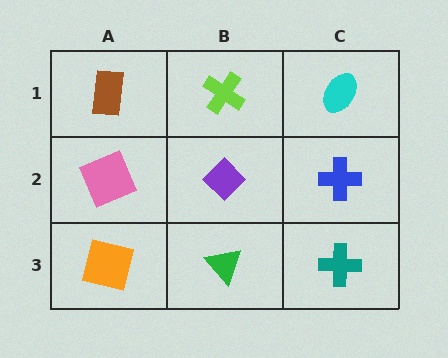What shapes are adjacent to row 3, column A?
A pink square (row 2, column A), a green triangle (row 3, column B).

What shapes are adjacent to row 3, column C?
A blue cross (row 2, column C), a green triangle (row 3, column B).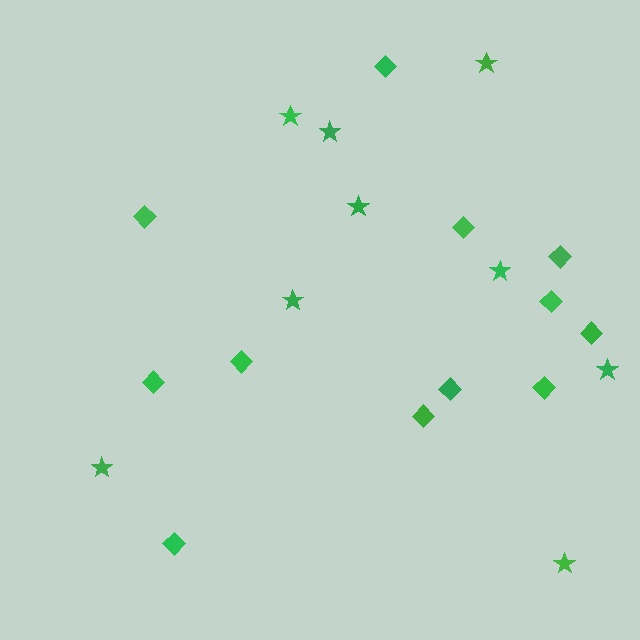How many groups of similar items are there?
There are 2 groups: one group of stars (9) and one group of diamonds (12).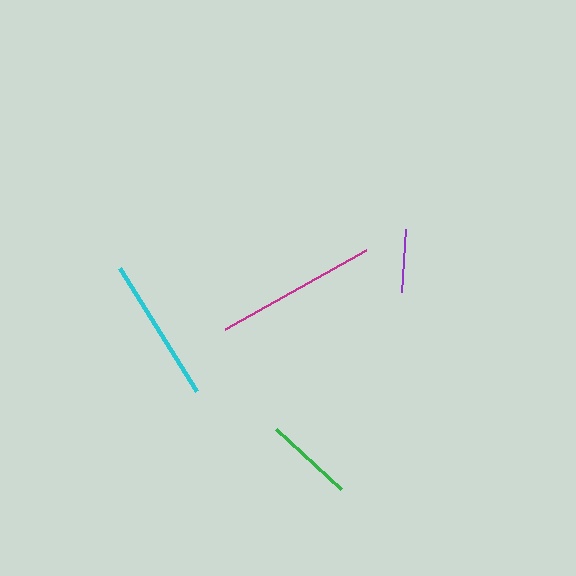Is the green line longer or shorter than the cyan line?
The cyan line is longer than the green line.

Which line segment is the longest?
The magenta line is the longest at approximately 161 pixels.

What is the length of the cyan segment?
The cyan segment is approximately 145 pixels long.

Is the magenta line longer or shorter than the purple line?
The magenta line is longer than the purple line.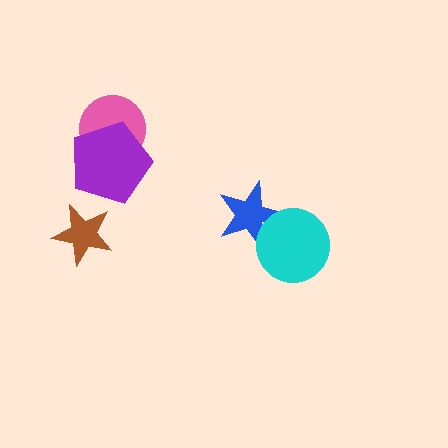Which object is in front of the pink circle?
The purple pentagon is in front of the pink circle.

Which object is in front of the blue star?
The cyan circle is in front of the blue star.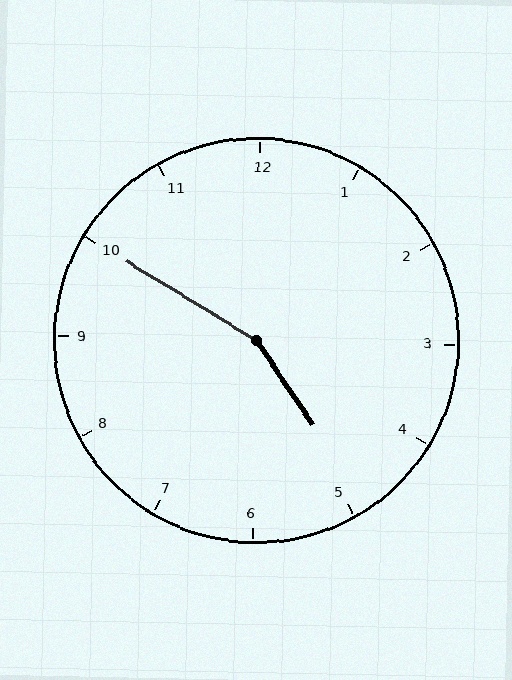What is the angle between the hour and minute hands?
Approximately 155 degrees.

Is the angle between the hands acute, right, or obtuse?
It is obtuse.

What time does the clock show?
4:50.